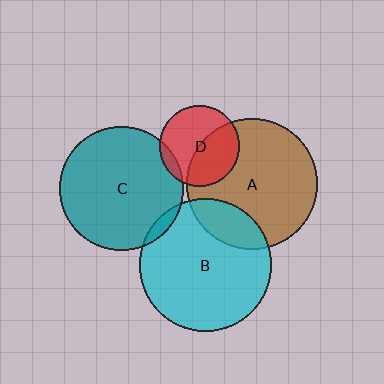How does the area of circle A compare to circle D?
Approximately 2.7 times.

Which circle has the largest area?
Circle B (cyan).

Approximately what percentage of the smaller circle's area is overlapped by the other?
Approximately 20%.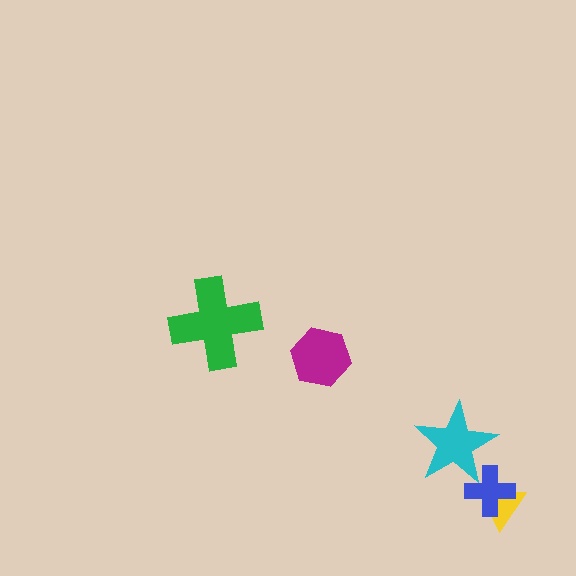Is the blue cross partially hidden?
Yes, it is partially covered by another shape.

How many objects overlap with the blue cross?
2 objects overlap with the blue cross.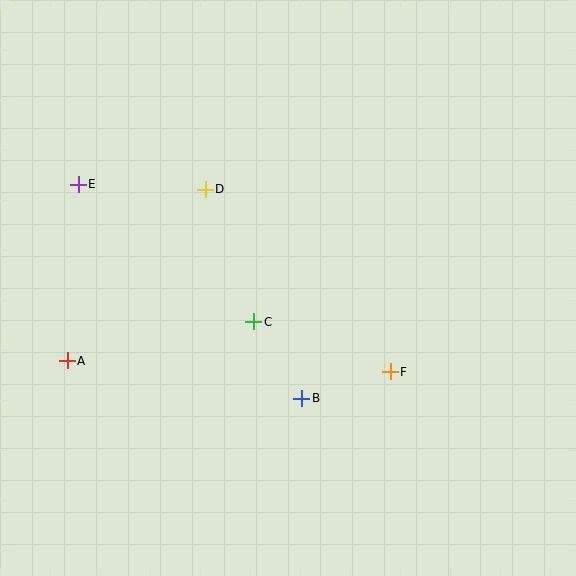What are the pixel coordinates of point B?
Point B is at (302, 398).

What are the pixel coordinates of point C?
Point C is at (254, 322).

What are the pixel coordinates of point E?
Point E is at (78, 184).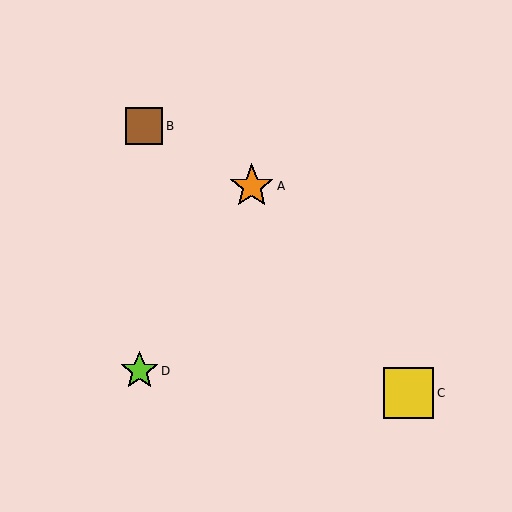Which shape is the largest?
The yellow square (labeled C) is the largest.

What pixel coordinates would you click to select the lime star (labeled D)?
Click at (140, 371) to select the lime star D.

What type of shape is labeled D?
Shape D is a lime star.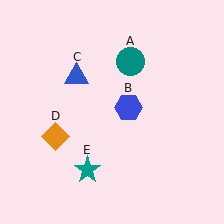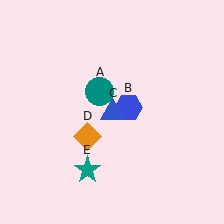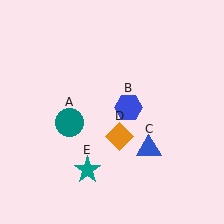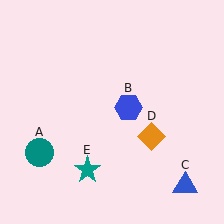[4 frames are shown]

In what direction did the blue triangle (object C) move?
The blue triangle (object C) moved down and to the right.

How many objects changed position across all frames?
3 objects changed position: teal circle (object A), blue triangle (object C), orange diamond (object D).